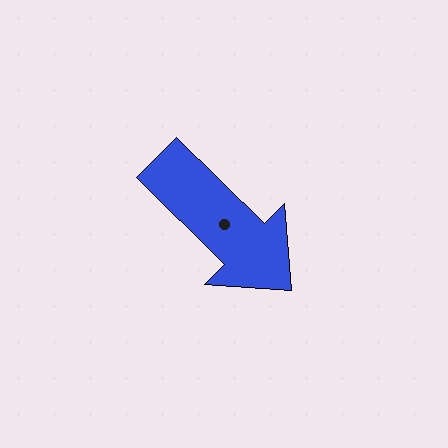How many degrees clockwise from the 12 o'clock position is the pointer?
Approximately 134 degrees.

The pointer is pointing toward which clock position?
Roughly 4 o'clock.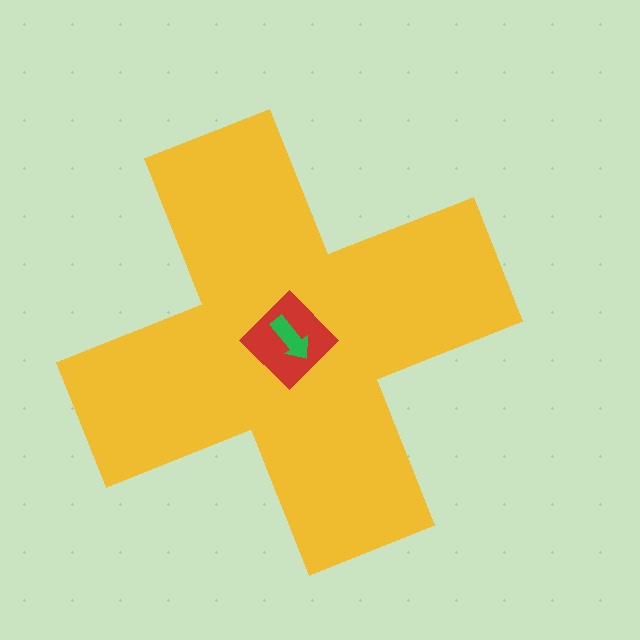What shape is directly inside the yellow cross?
The red diamond.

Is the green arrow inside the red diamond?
Yes.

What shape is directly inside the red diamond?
The green arrow.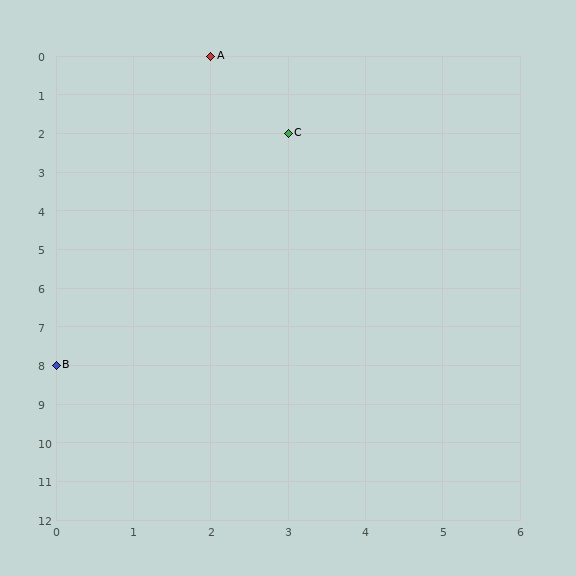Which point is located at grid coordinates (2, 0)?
Point A is at (2, 0).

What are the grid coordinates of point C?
Point C is at grid coordinates (3, 2).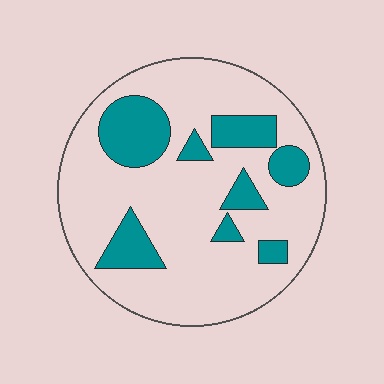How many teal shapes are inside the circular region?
8.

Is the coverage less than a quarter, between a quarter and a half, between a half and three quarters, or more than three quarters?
Less than a quarter.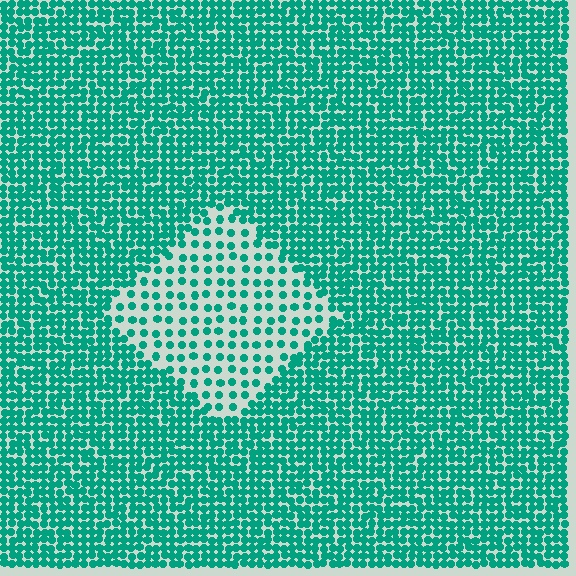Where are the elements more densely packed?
The elements are more densely packed outside the diamond boundary.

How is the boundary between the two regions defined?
The boundary is defined by a change in element density (approximately 2.5x ratio). All elements are the same color, size, and shape.